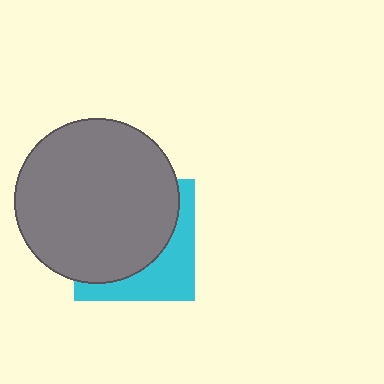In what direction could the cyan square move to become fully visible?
The cyan square could move toward the lower-right. That would shift it out from behind the gray circle entirely.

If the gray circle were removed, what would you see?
You would see the complete cyan square.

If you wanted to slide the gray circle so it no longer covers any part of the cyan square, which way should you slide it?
Slide it toward the upper-left — that is the most direct way to separate the two shapes.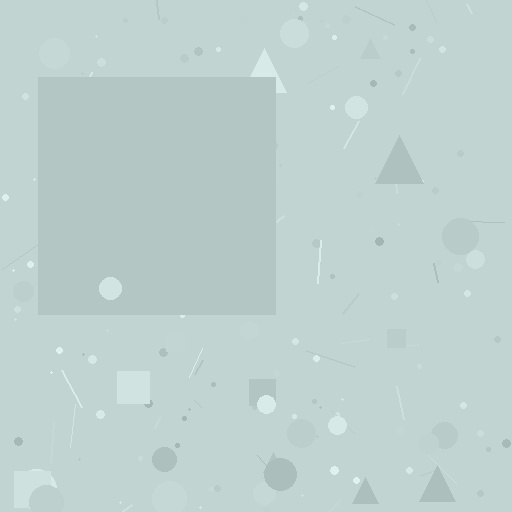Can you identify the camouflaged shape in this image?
The camouflaged shape is a square.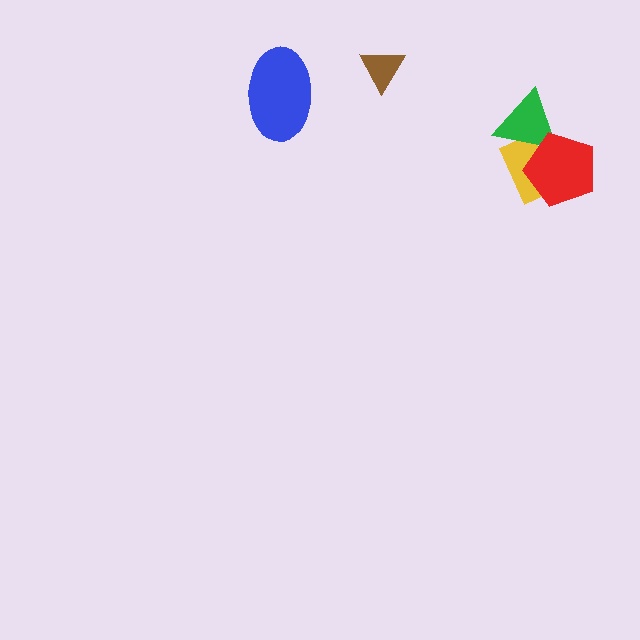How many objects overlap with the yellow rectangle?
2 objects overlap with the yellow rectangle.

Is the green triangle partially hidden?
Yes, it is partially covered by another shape.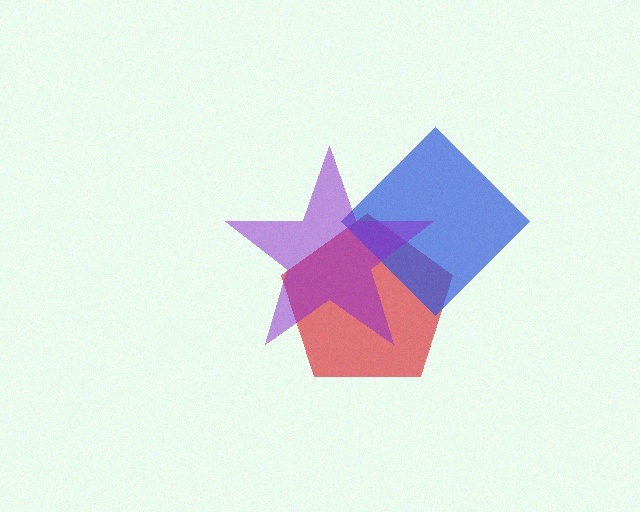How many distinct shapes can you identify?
There are 3 distinct shapes: a red pentagon, a blue diamond, a purple star.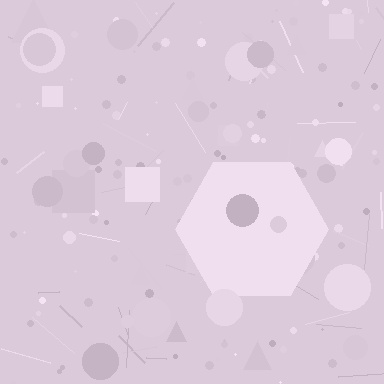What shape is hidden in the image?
A hexagon is hidden in the image.